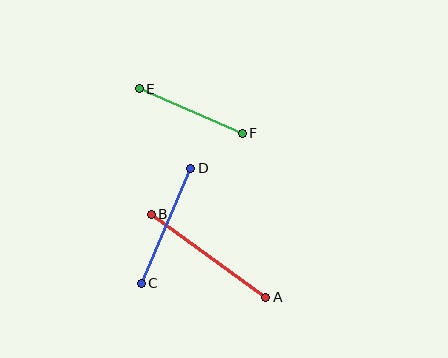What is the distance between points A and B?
The distance is approximately 141 pixels.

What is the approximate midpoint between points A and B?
The midpoint is at approximately (208, 256) pixels.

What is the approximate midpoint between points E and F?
The midpoint is at approximately (191, 111) pixels.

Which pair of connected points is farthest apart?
Points A and B are farthest apart.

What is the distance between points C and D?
The distance is approximately 125 pixels.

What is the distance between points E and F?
The distance is approximately 112 pixels.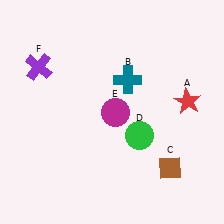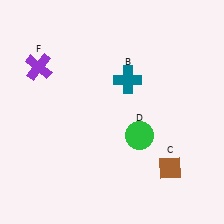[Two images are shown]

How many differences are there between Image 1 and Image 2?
There are 2 differences between the two images.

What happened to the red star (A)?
The red star (A) was removed in Image 2. It was in the top-right area of Image 1.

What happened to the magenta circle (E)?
The magenta circle (E) was removed in Image 2. It was in the bottom-right area of Image 1.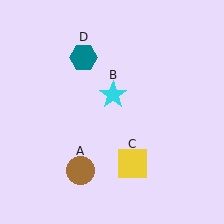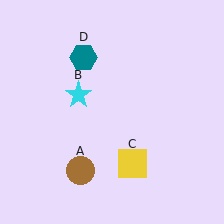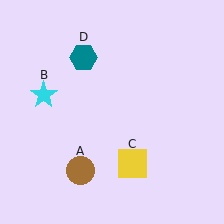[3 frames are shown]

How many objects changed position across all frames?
1 object changed position: cyan star (object B).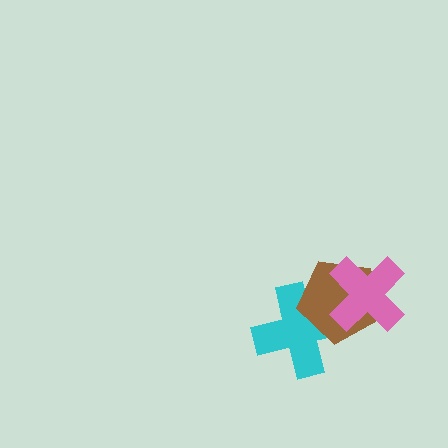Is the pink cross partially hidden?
No, no other shape covers it.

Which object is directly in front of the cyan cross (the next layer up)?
The brown pentagon is directly in front of the cyan cross.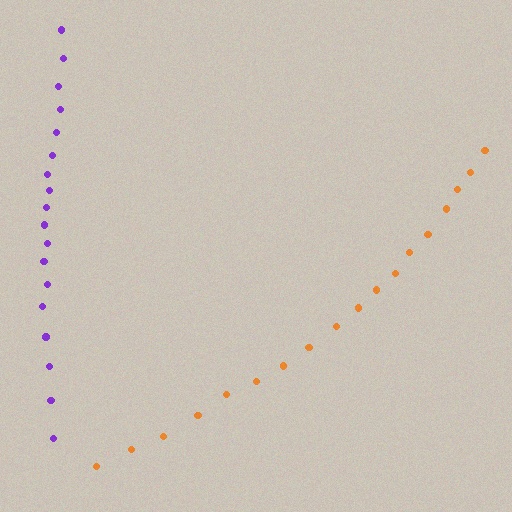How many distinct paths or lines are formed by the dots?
There are 2 distinct paths.